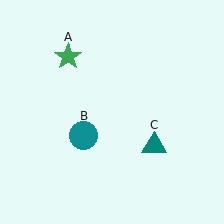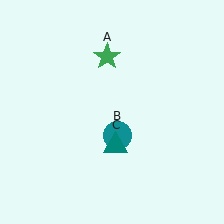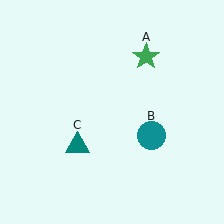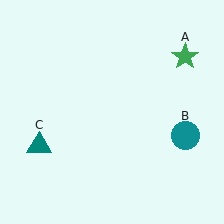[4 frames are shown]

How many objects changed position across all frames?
3 objects changed position: green star (object A), teal circle (object B), teal triangle (object C).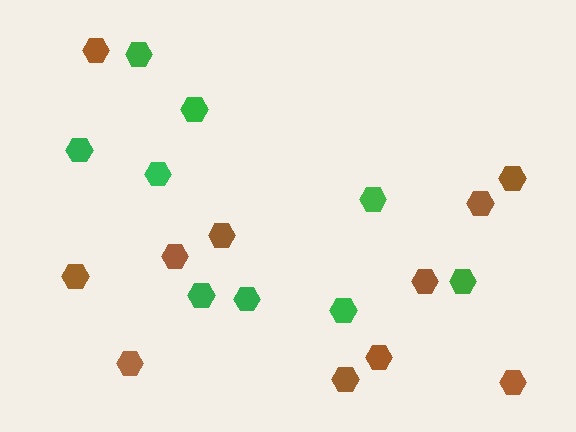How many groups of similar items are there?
There are 2 groups: one group of green hexagons (9) and one group of brown hexagons (11).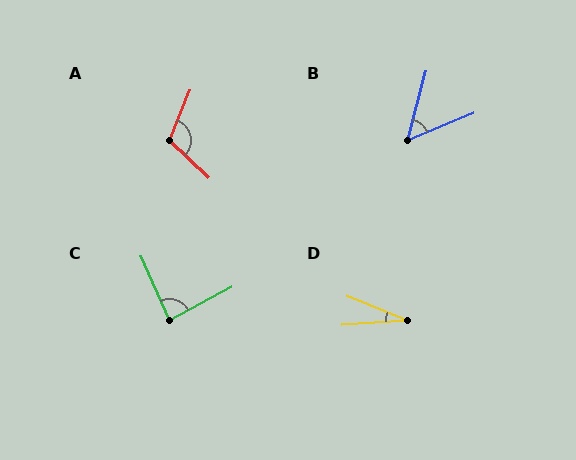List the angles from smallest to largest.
D (26°), B (53°), C (86°), A (111°).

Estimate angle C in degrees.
Approximately 86 degrees.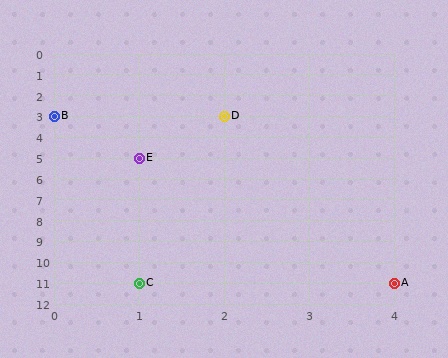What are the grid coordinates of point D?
Point D is at grid coordinates (2, 3).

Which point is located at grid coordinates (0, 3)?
Point B is at (0, 3).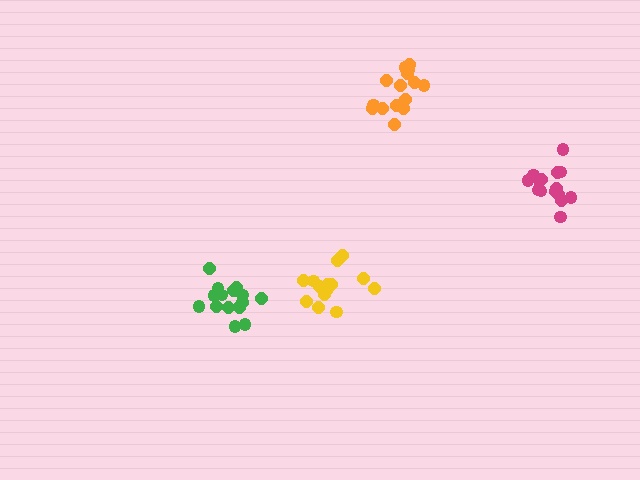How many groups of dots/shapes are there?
There are 4 groups.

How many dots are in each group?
Group 1: 15 dots, Group 2: 15 dots, Group 3: 16 dots, Group 4: 15 dots (61 total).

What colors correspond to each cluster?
The clusters are colored: yellow, magenta, green, orange.